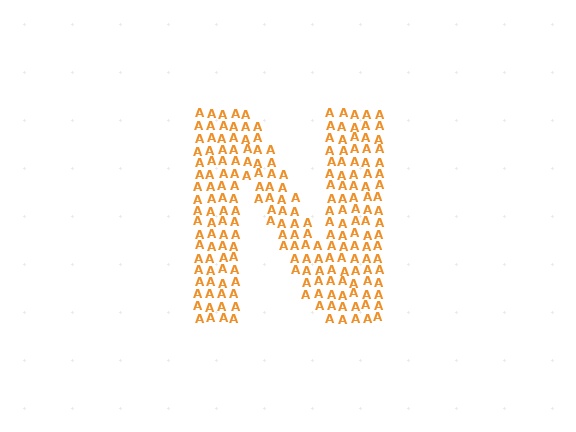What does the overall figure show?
The overall figure shows the letter N.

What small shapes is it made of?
It is made of small letter A's.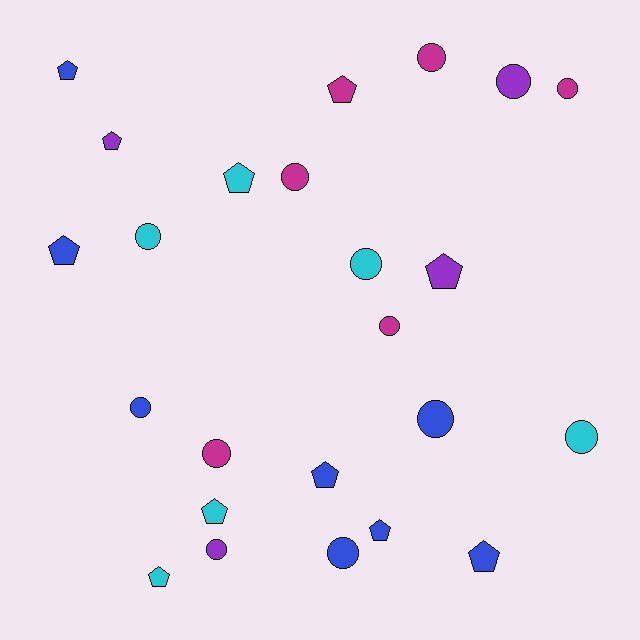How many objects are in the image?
There are 24 objects.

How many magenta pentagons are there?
There is 1 magenta pentagon.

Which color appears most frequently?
Blue, with 8 objects.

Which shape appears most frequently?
Circle, with 13 objects.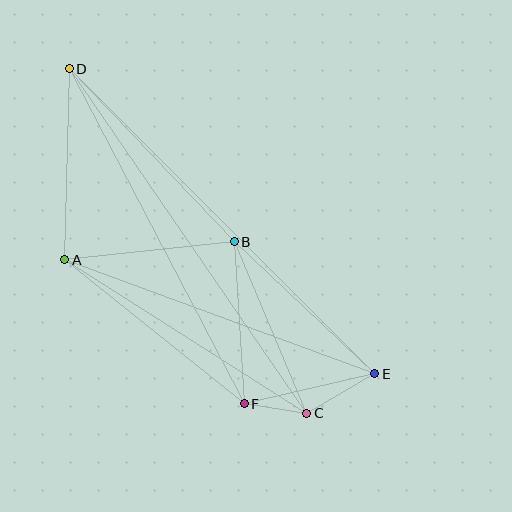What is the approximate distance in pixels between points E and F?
The distance between E and F is approximately 134 pixels.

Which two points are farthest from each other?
Points D and E are farthest from each other.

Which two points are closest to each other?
Points C and F are closest to each other.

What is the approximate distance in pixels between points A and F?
The distance between A and F is approximately 230 pixels.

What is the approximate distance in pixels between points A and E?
The distance between A and E is approximately 330 pixels.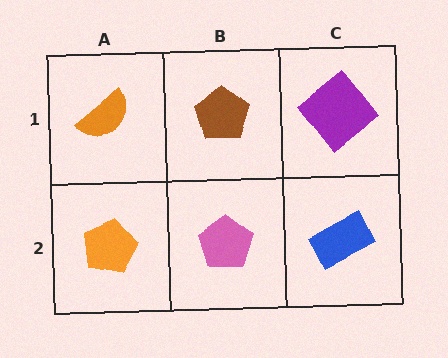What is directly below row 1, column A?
An orange pentagon.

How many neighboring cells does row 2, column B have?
3.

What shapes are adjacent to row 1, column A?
An orange pentagon (row 2, column A), a brown pentagon (row 1, column B).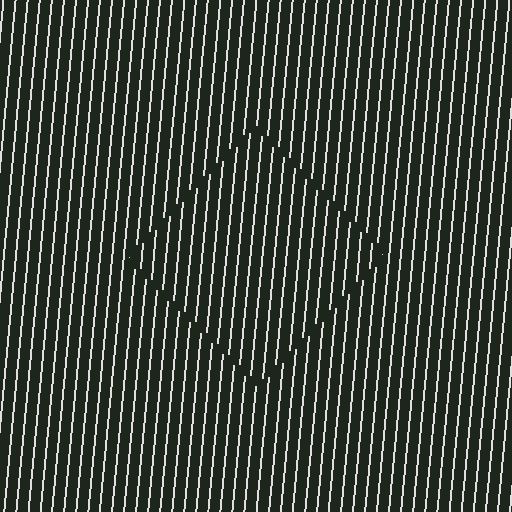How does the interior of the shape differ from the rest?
The interior of the shape contains the same grating, shifted by half a period — the contour is defined by the phase discontinuity where line-ends from the inner and outer gratings abut.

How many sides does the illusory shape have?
4 sides — the line-ends trace a square.